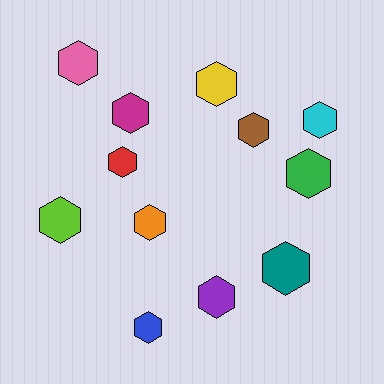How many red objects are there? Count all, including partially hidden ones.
There is 1 red object.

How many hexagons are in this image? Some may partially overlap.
There are 12 hexagons.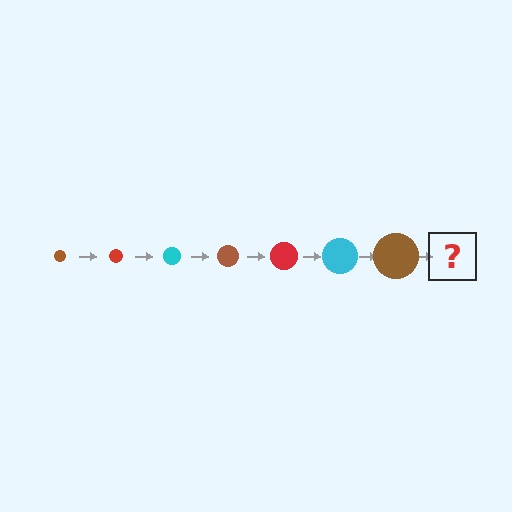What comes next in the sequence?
The next element should be a red circle, larger than the previous one.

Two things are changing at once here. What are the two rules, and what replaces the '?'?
The two rules are that the circle grows larger each step and the color cycles through brown, red, and cyan. The '?' should be a red circle, larger than the previous one.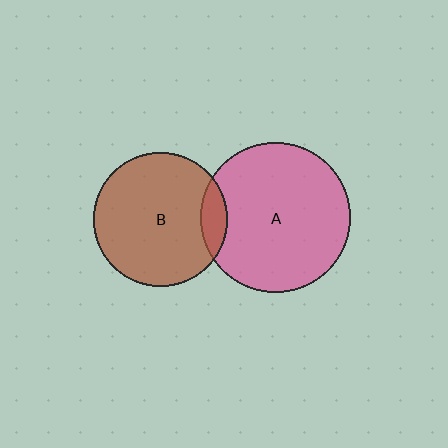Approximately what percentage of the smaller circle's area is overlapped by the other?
Approximately 10%.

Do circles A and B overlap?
Yes.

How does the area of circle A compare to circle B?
Approximately 1.2 times.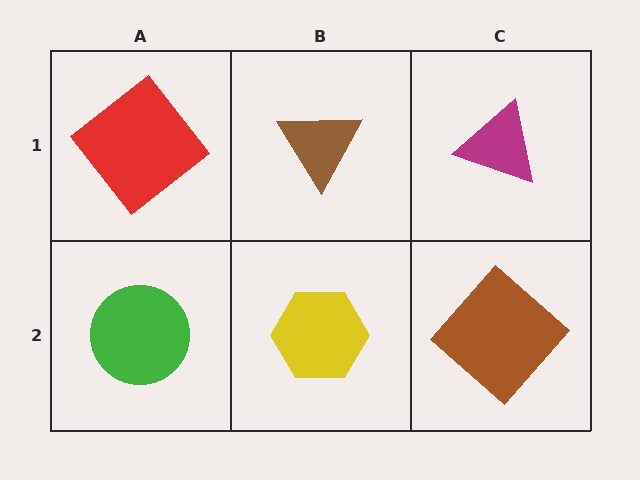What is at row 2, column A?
A green circle.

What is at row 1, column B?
A brown triangle.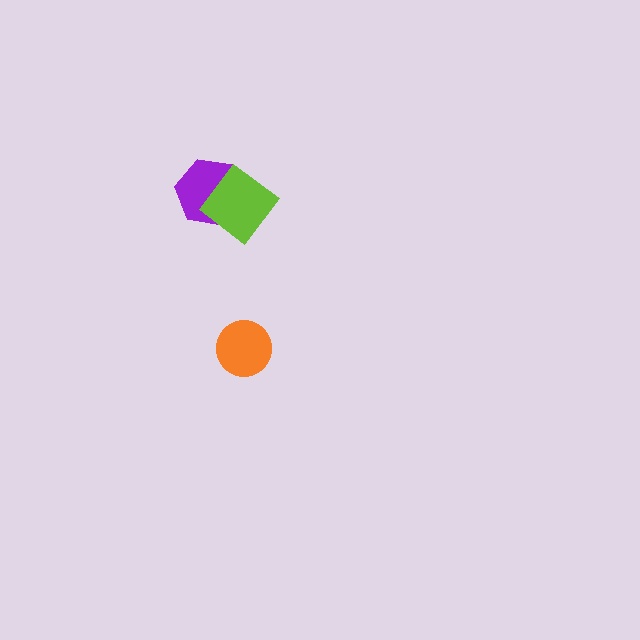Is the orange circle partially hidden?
No, no other shape covers it.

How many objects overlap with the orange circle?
0 objects overlap with the orange circle.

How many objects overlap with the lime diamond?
1 object overlaps with the lime diamond.